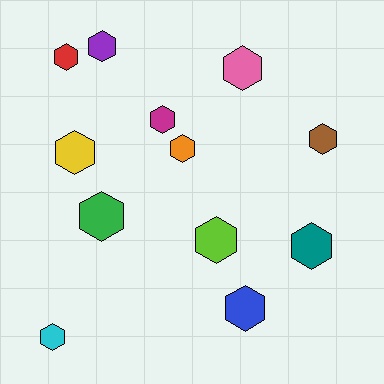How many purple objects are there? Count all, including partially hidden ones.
There is 1 purple object.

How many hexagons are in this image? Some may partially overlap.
There are 12 hexagons.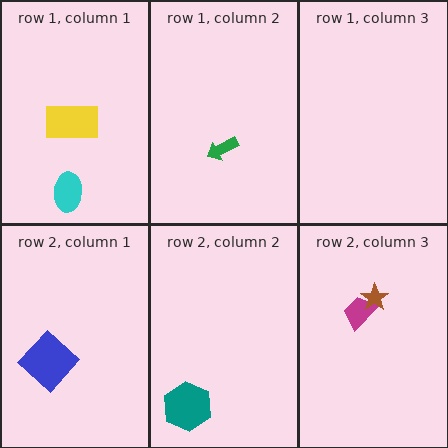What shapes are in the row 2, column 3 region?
The magenta trapezoid, the brown star.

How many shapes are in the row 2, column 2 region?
1.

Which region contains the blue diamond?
The row 2, column 1 region.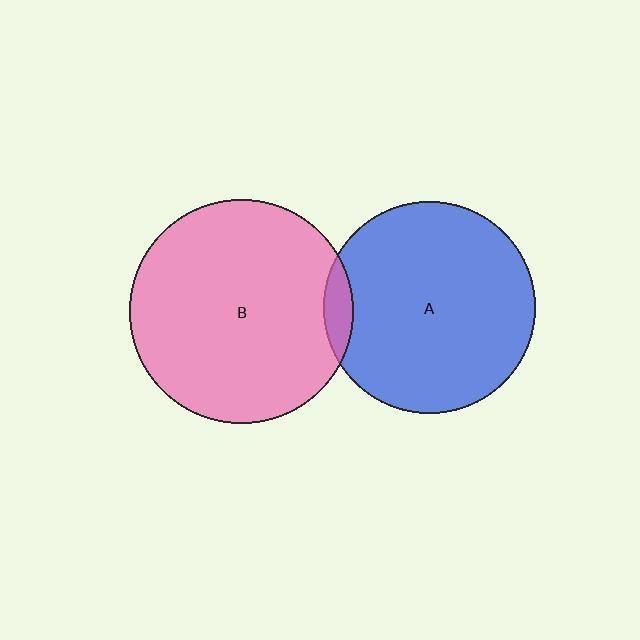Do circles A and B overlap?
Yes.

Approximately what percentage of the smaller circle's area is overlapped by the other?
Approximately 5%.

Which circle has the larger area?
Circle B (pink).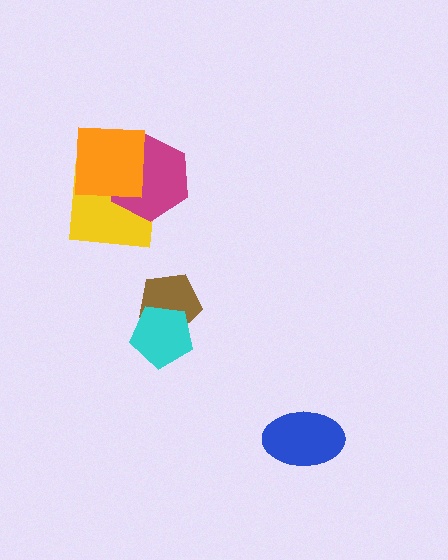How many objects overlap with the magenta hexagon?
2 objects overlap with the magenta hexagon.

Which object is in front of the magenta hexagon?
The orange square is in front of the magenta hexagon.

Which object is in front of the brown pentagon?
The cyan pentagon is in front of the brown pentagon.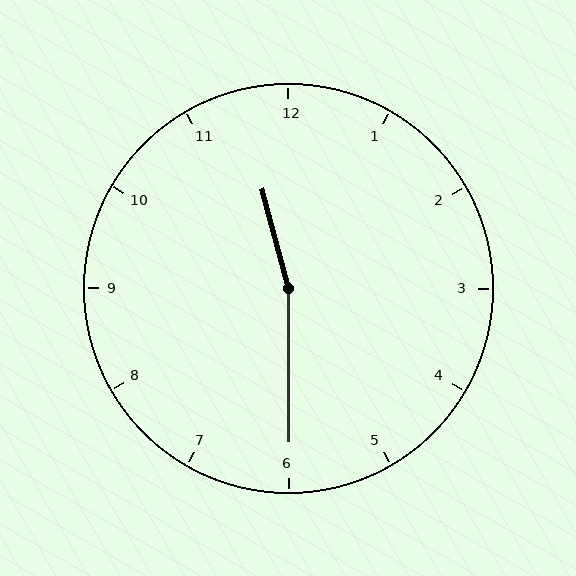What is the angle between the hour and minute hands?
Approximately 165 degrees.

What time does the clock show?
11:30.